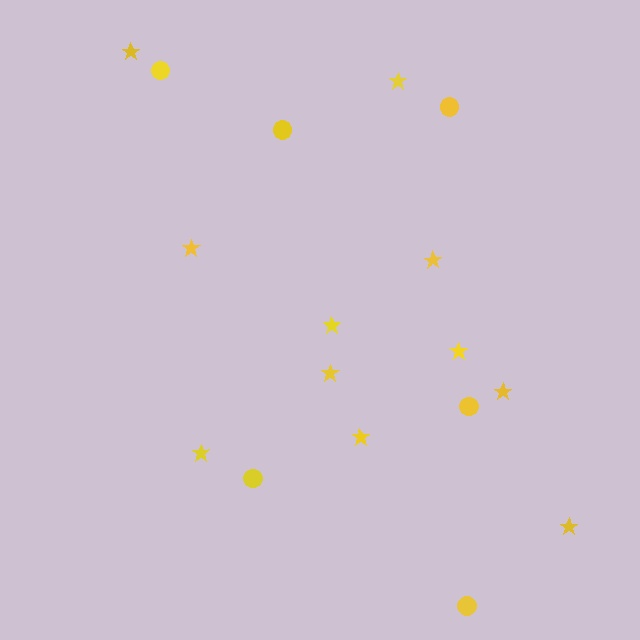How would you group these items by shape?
There are 2 groups: one group of stars (11) and one group of circles (6).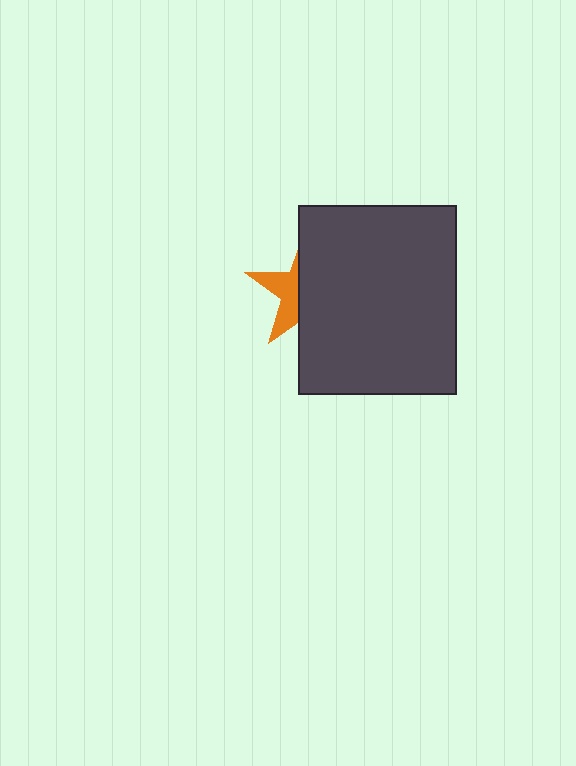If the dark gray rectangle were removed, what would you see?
You would see the complete orange star.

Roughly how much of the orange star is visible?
A small part of it is visible (roughly 36%).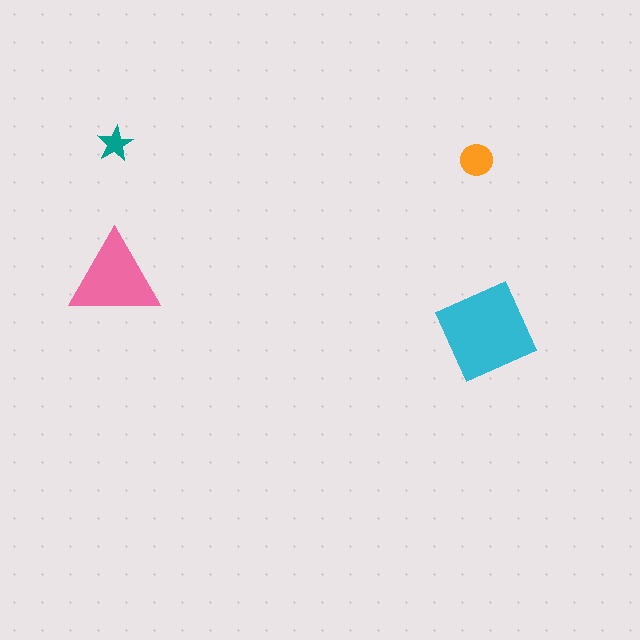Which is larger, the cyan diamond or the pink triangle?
The cyan diamond.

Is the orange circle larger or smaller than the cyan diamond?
Smaller.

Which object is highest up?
The teal star is topmost.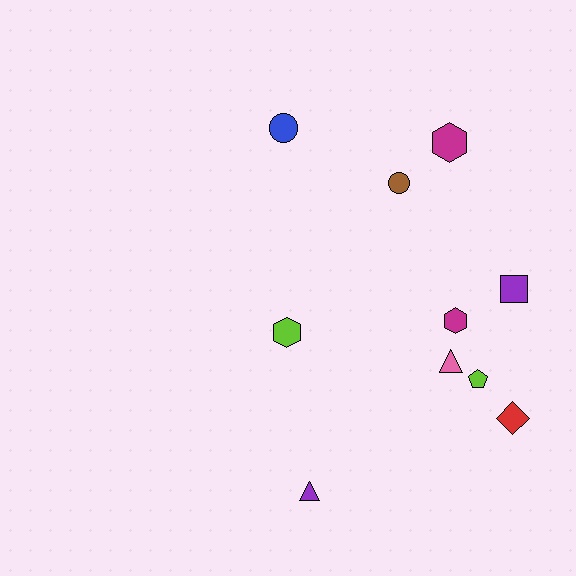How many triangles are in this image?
There are 2 triangles.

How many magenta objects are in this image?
There are 2 magenta objects.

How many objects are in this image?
There are 10 objects.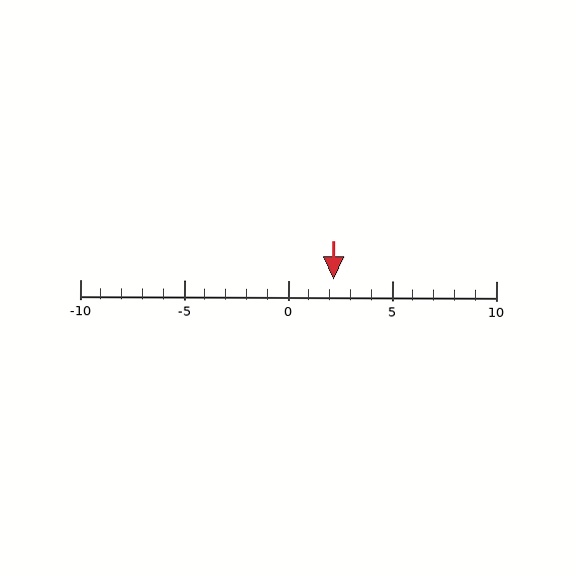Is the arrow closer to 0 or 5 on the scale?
The arrow is closer to 0.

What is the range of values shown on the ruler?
The ruler shows values from -10 to 10.